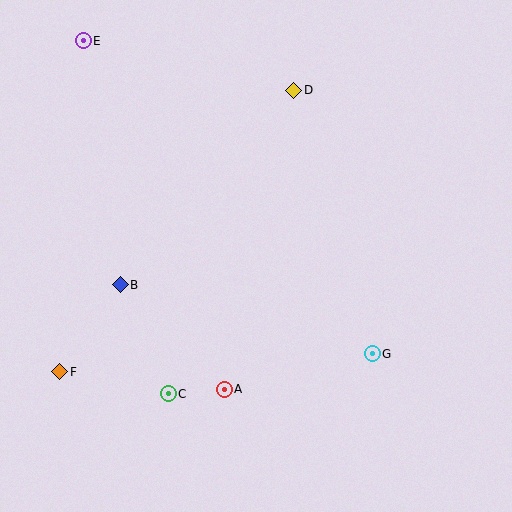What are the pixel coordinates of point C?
Point C is at (168, 394).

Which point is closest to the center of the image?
Point A at (224, 390) is closest to the center.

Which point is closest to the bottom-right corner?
Point G is closest to the bottom-right corner.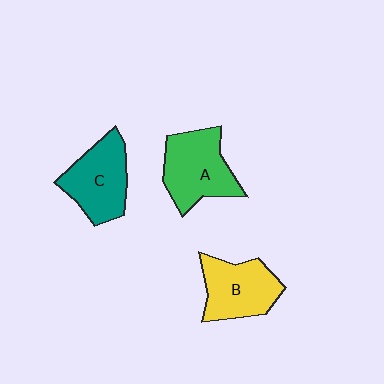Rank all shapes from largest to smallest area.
From largest to smallest: A (green), C (teal), B (yellow).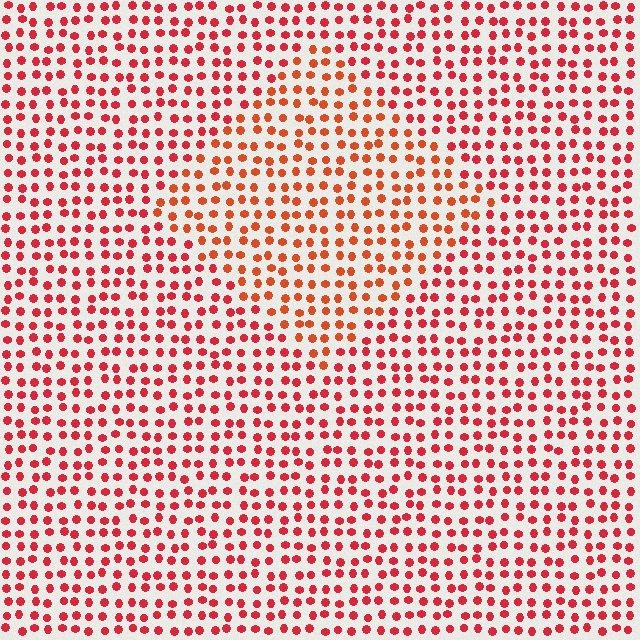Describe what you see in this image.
The image is filled with small red elements in a uniform arrangement. A diamond-shaped region is visible where the elements are tinted to a slightly different hue, forming a subtle color boundary.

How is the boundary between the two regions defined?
The boundary is defined purely by a slight shift in hue (about 21 degrees). Spacing, size, and orientation are identical on both sides.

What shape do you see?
I see a diamond.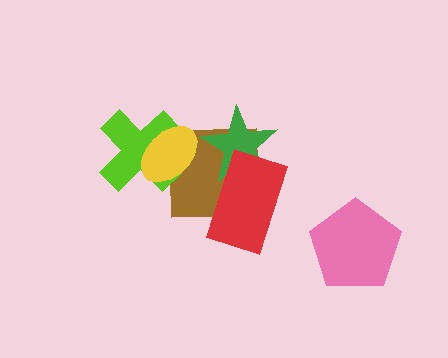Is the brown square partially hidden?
Yes, it is partially covered by another shape.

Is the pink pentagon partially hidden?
No, no other shape covers it.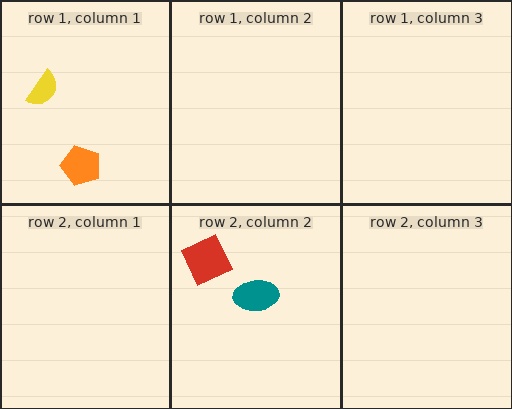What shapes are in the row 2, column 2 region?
The red square, the teal ellipse.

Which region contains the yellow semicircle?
The row 1, column 1 region.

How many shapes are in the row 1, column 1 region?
2.